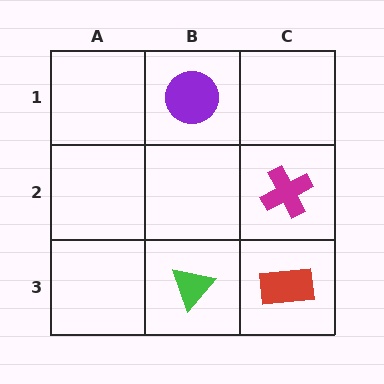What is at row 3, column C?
A red rectangle.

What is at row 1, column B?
A purple circle.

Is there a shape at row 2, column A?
No, that cell is empty.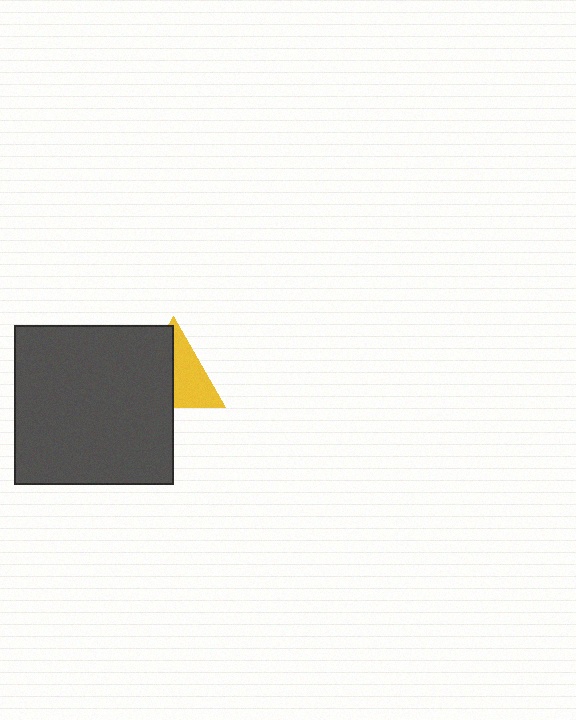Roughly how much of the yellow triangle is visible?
About half of it is visible (roughly 50%).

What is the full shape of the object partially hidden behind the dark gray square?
The partially hidden object is a yellow triangle.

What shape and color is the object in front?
The object in front is a dark gray square.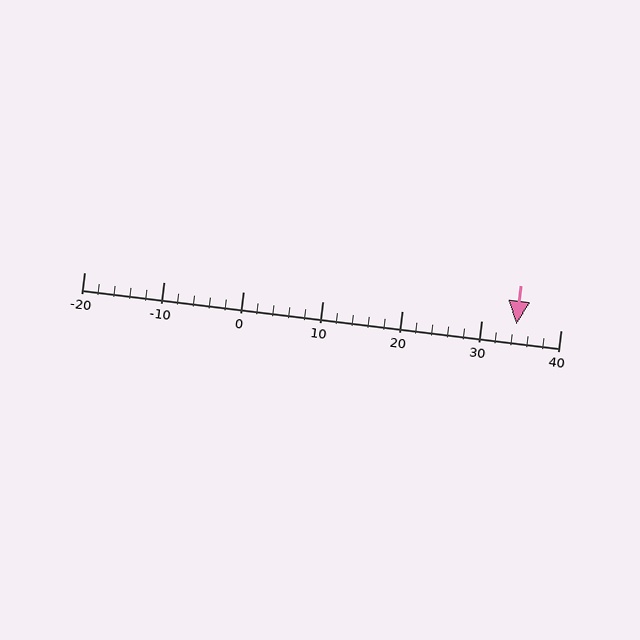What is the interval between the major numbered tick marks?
The major tick marks are spaced 10 units apart.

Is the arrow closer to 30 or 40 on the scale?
The arrow is closer to 30.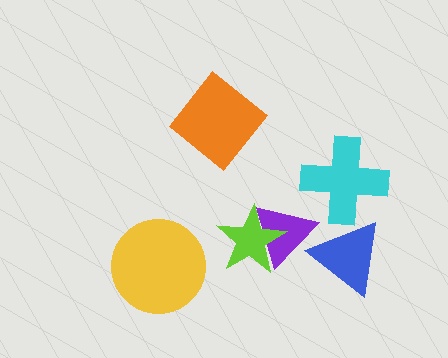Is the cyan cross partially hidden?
Yes, it is partially covered by another shape.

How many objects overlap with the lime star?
1 object overlaps with the lime star.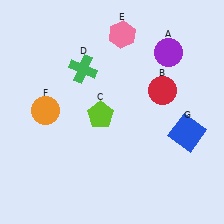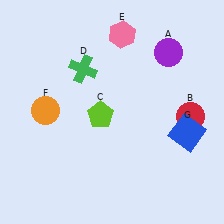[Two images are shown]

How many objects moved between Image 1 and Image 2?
1 object moved between the two images.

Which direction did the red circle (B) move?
The red circle (B) moved right.